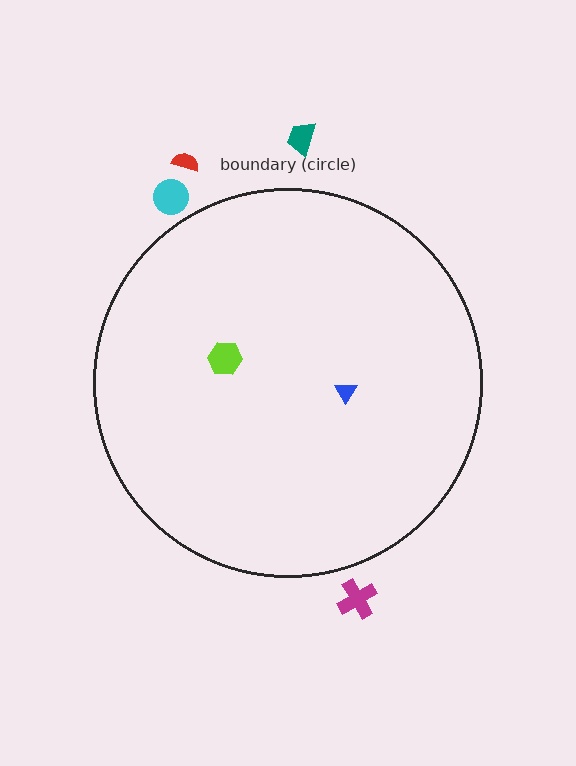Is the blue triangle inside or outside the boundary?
Inside.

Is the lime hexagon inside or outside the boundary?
Inside.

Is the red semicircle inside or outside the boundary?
Outside.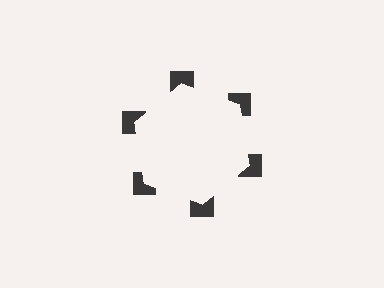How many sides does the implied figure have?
6 sides.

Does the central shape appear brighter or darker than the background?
It typically appears slightly brighter than the background, even though no actual brightness change is drawn.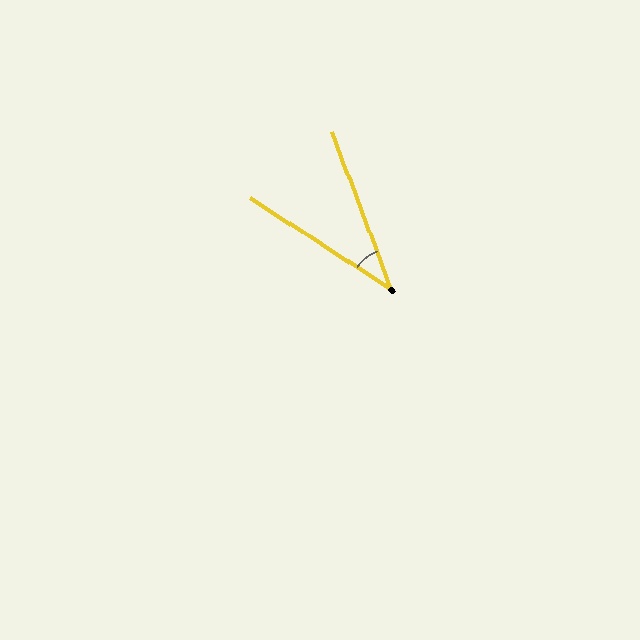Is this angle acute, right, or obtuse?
It is acute.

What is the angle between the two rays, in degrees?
Approximately 36 degrees.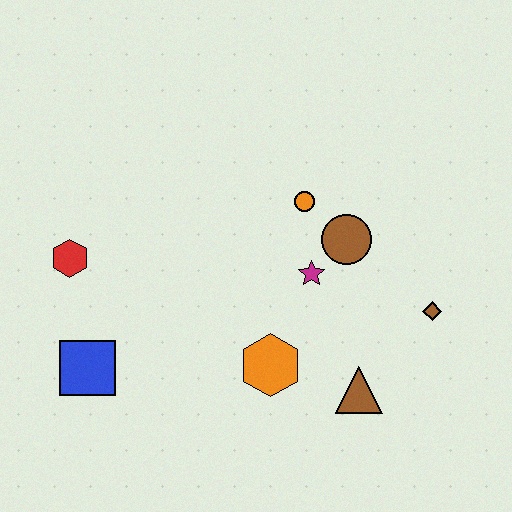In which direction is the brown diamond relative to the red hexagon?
The brown diamond is to the right of the red hexagon.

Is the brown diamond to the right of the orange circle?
Yes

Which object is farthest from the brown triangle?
The red hexagon is farthest from the brown triangle.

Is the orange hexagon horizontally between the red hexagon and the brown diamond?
Yes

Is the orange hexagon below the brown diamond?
Yes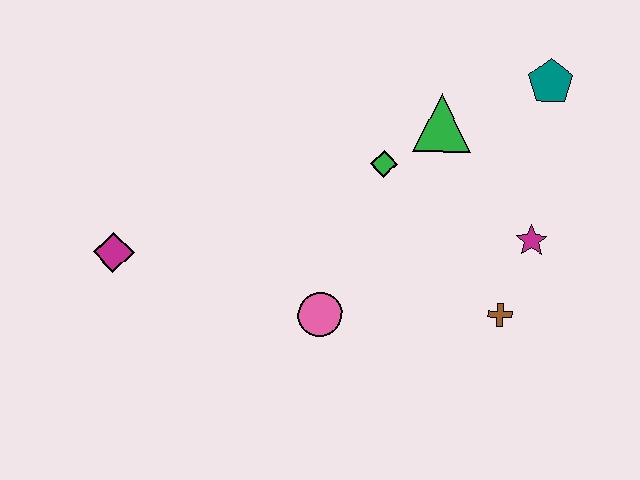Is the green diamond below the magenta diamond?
No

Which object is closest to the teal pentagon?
The green triangle is closest to the teal pentagon.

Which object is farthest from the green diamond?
The magenta diamond is farthest from the green diamond.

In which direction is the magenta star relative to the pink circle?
The magenta star is to the right of the pink circle.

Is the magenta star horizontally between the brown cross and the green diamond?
No